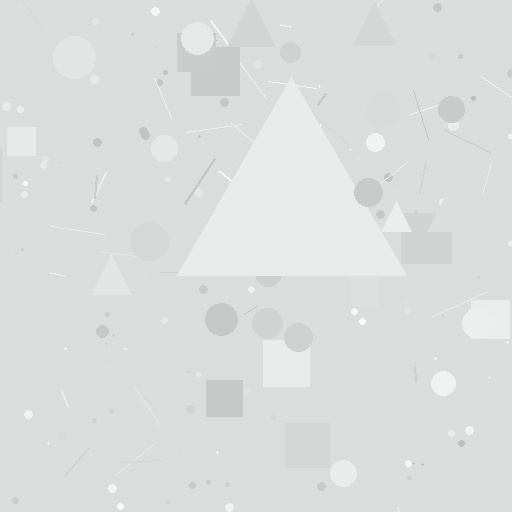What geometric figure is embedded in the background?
A triangle is embedded in the background.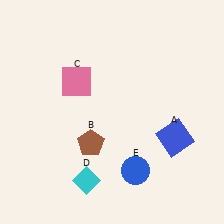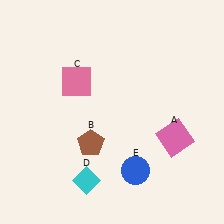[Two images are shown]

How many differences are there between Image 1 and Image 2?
There is 1 difference between the two images.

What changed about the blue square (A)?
In Image 1, A is blue. In Image 2, it changed to pink.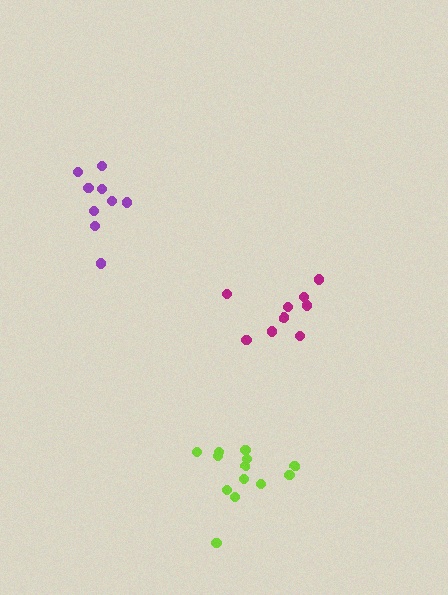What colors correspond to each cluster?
The clusters are colored: purple, lime, magenta.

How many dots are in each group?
Group 1: 9 dots, Group 2: 13 dots, Group 3: 9 dots (31 total).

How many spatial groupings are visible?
There are 3 spatial groupings.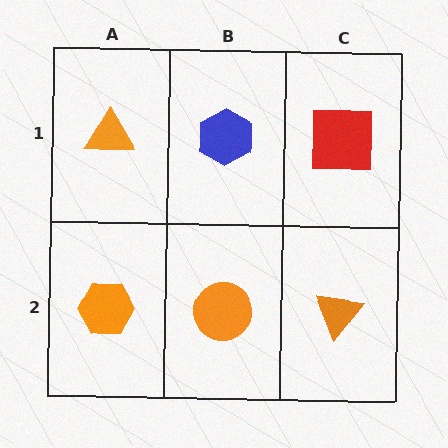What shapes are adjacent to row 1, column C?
An orange triangle (row 2, column C), a blue hexagon (row 1, column B).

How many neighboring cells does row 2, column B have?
3.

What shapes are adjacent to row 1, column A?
An orange hexagon (row 2, column A), a blue hexagon (row 1, column B).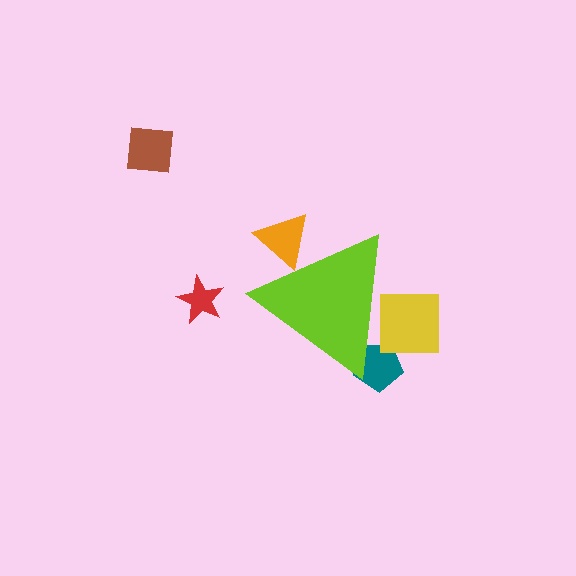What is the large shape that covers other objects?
A lime triangle.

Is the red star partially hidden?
No, the red star is fully visible.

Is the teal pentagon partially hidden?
Yes, the teal pentagon is partially hidden behind the lime triangle.